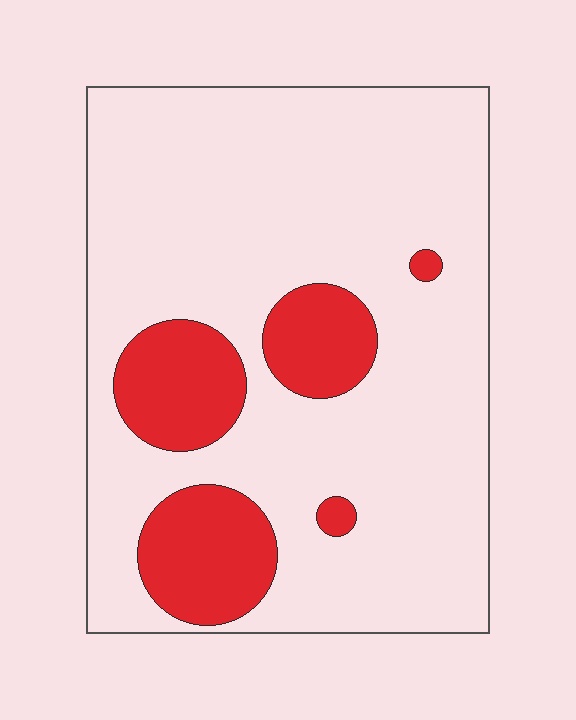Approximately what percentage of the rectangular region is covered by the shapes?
Approximately 20%.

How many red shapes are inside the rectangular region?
5.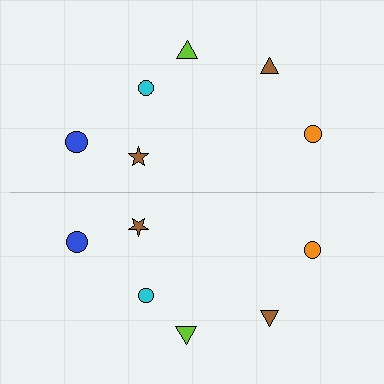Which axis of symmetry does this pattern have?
The pattern has a horizontal axis of symmetry running through the center of the image.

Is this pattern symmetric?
Yes, this pattern has bilateral (reflection) symmetry.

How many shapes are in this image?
There are 12 shapes in this image.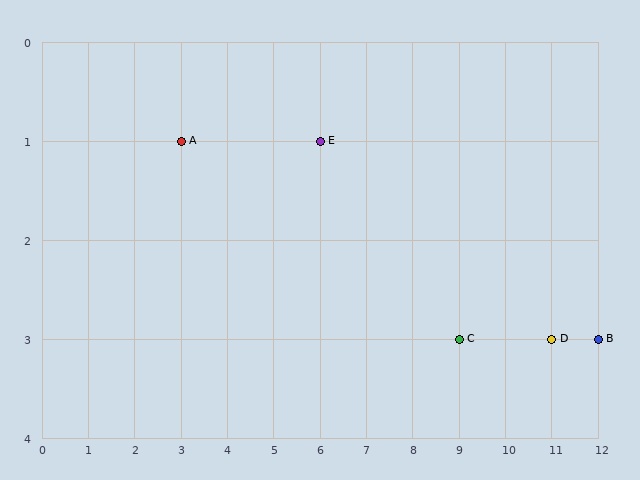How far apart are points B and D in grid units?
Points B and D are 1 column apart.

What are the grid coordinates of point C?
Point C is at grid coordinates (9, 3).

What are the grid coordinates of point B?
Point B is at grid coordinates (12, 3).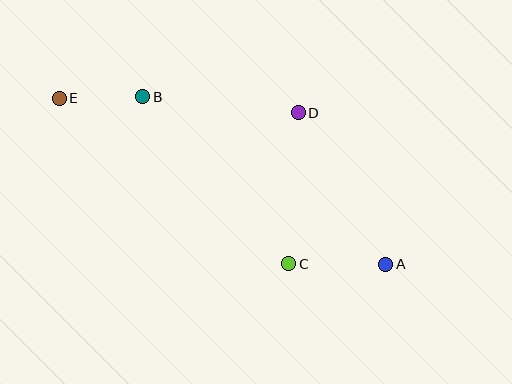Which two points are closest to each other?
Points B and E are closest to each other.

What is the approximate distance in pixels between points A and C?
The distance between A and C is approximately 97 pixels.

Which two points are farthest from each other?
Points A and E are farthest from each other.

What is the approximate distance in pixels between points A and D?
The distance between A and D is approximately 175 pixels.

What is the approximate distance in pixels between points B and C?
The distance between B and C is approximately 222 pixels.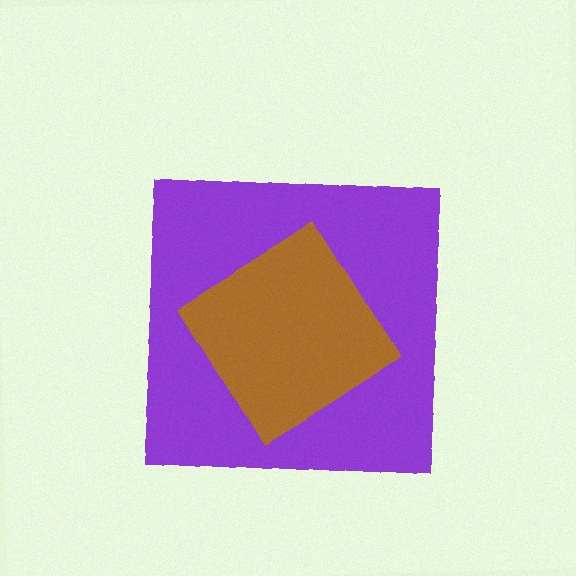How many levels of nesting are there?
2.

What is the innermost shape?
The brown diamond.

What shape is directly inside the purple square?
The brown diamond.